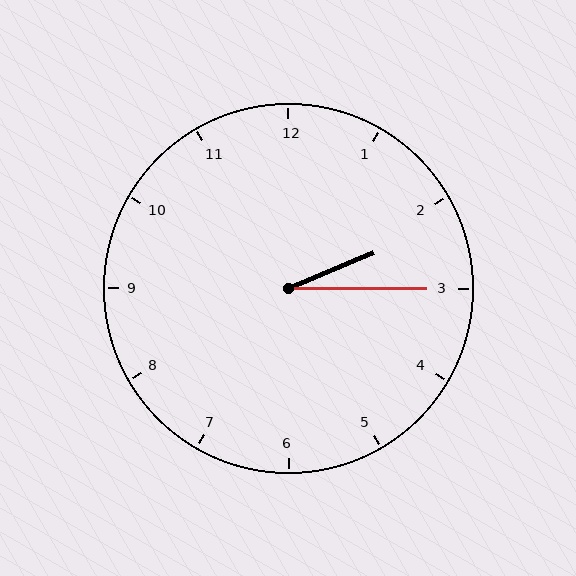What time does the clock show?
2:15.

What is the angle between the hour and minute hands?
Approximately 22 degrees.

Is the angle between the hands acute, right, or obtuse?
It is acute.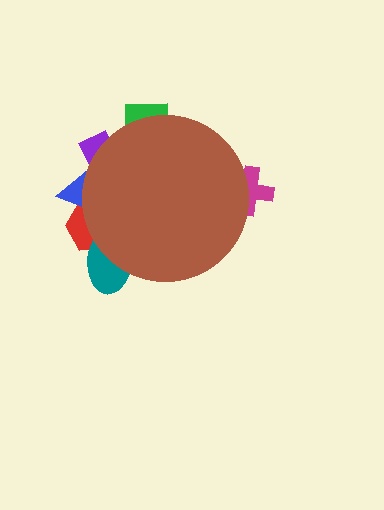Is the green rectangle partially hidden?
Yes, the green rectangle is partially hidden behind the brown circle.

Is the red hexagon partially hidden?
Yes, the red hexagon is partially hidden behind the brown circle.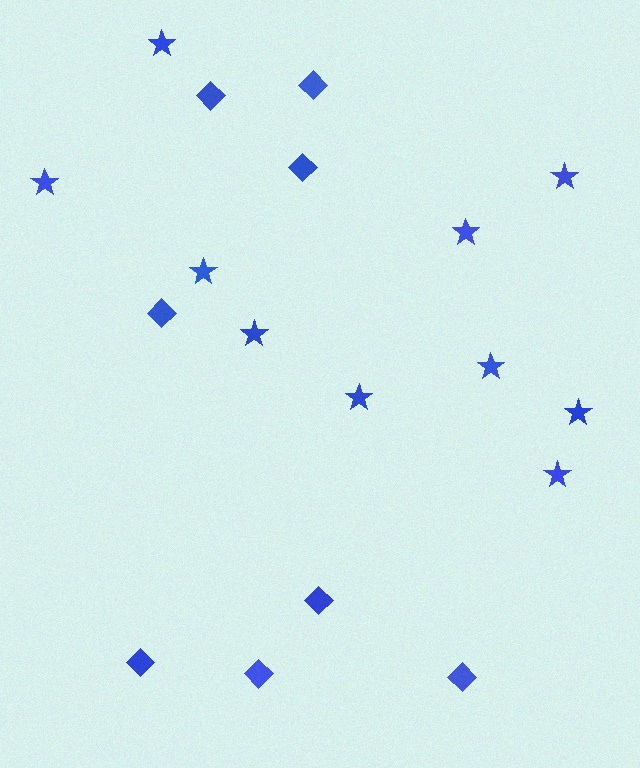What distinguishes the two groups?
There are 2 groups: one group of diamonds (8) and one group of stars (10).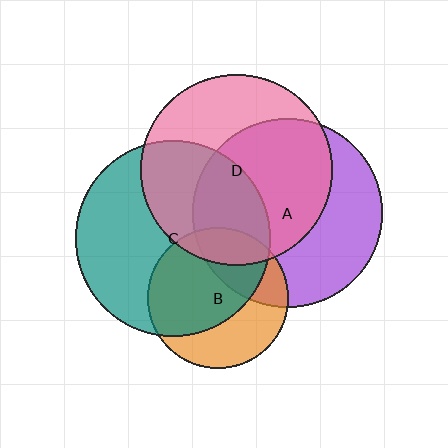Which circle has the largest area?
Circle C (teal).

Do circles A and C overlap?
Yes.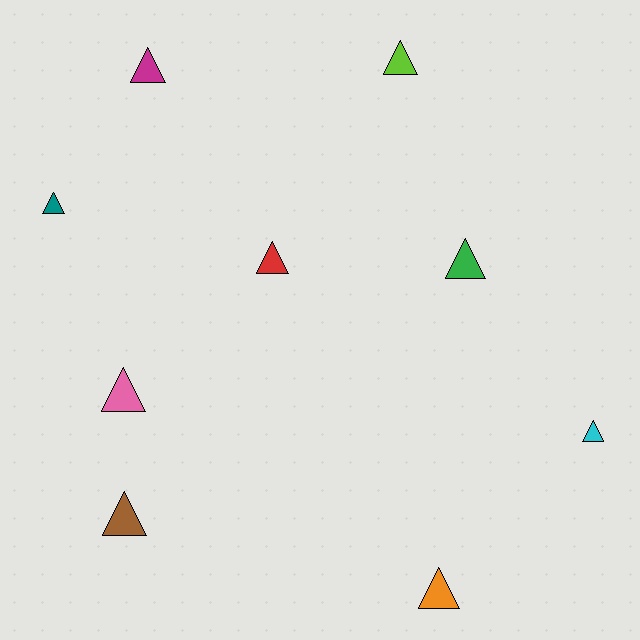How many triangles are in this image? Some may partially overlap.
There are 9 triangles.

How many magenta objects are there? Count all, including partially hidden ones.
There is 1 magenta object.